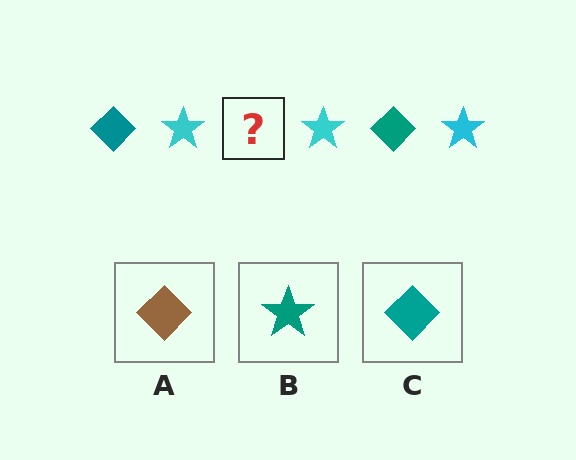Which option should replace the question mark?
Option C.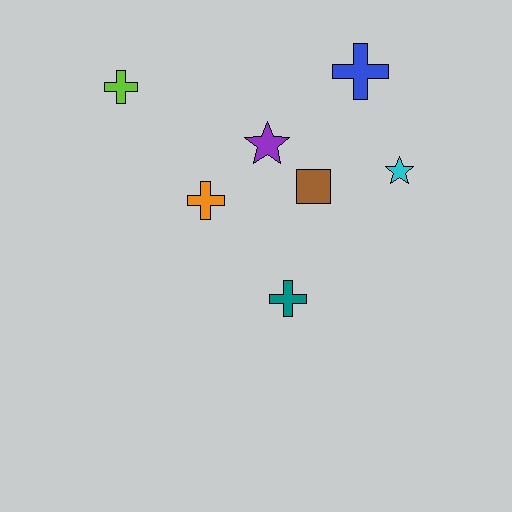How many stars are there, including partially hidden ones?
There are 2 stars.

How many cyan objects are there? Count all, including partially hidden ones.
There is 1 cyan object.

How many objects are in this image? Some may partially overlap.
There are 7 objects.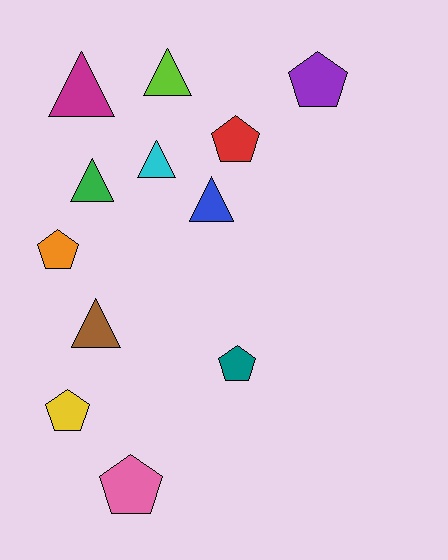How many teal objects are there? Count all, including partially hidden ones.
There is 1 teal object.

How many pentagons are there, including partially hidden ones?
There are 6 pentagons.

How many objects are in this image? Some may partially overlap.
There are 12 objects.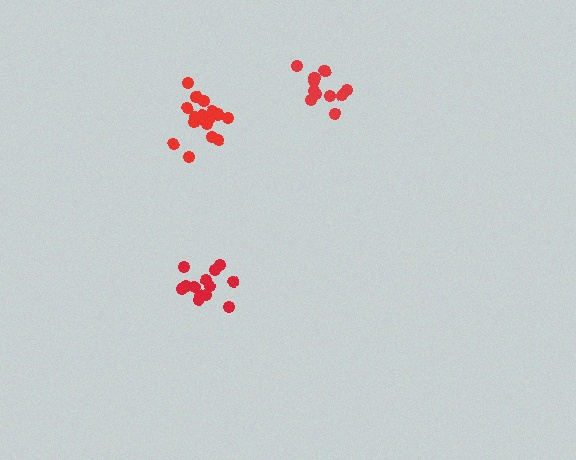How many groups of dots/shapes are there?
There are 3 groups.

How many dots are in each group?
Group 1: 17 dots, Group 2: 11 dots, Group 3: 13 dots (41 total).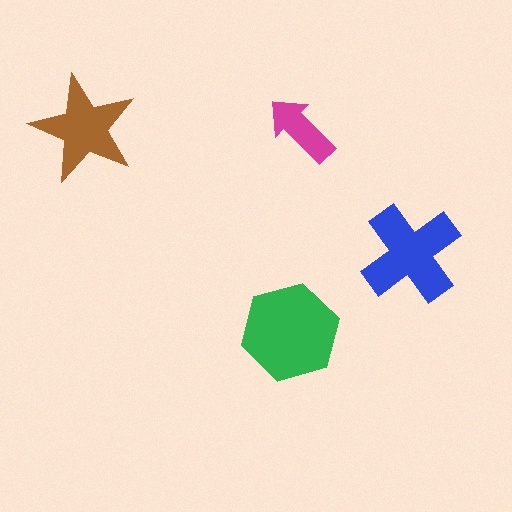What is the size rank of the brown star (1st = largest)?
3rd.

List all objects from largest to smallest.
The green hexagon, the blue cross, the brown star, the magenta arrow.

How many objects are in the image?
There are 4 objects in the image.